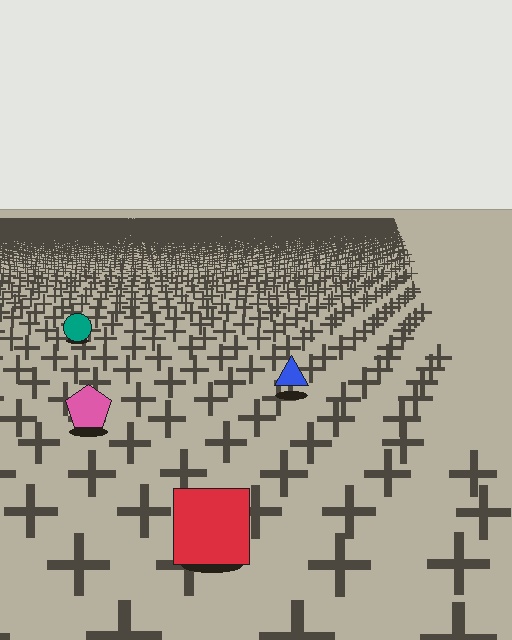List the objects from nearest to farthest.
From nearest to farthest: the red square, the pink pentagon, the blue triangle, the teal circle.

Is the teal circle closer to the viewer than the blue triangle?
No. The blue triangle is closer — you can tell from the texture gradient: the ground texture is coarser near it.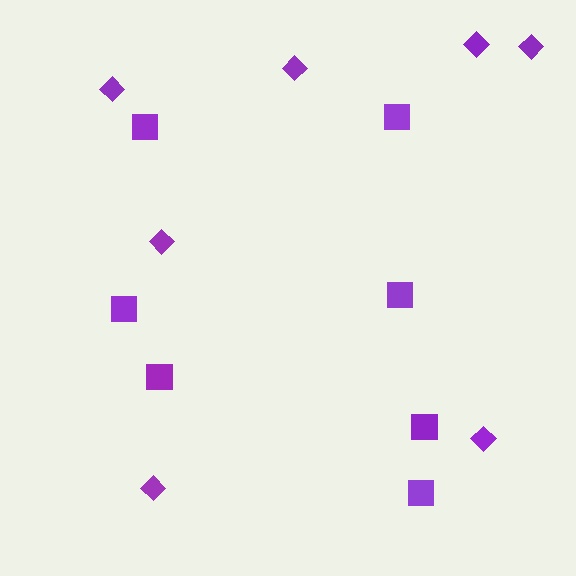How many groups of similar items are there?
There are 2 groups: one group of diamonds (7) and one group of squares (7).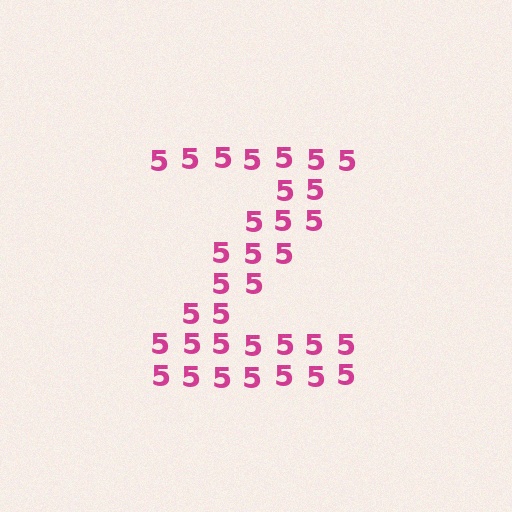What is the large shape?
The large shape is the letter Z.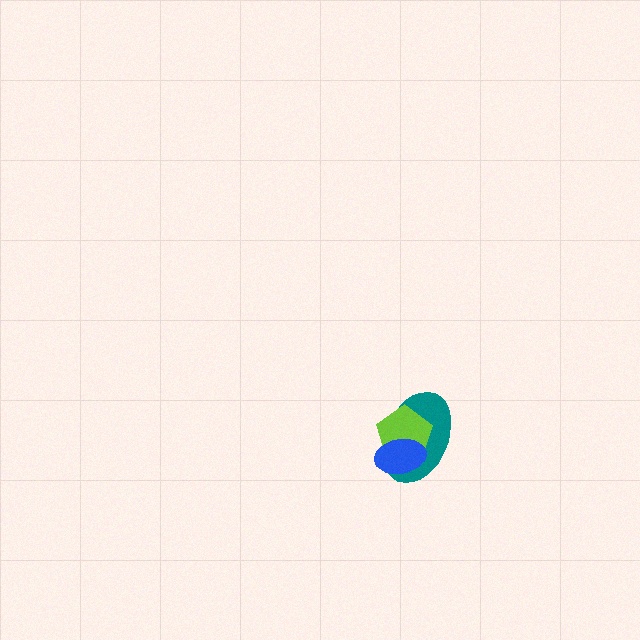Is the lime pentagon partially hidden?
Yes, it is partially covered by another shape.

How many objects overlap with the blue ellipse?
2 objects overlap with the blue ellipse.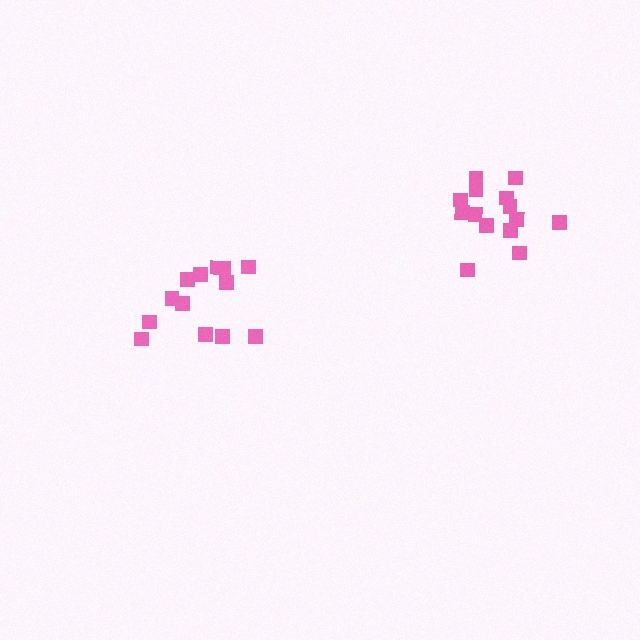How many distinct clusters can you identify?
There are 2 distinct clusters.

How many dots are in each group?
Group 1: 14 dots, Group 2: 13 dots (27 total).